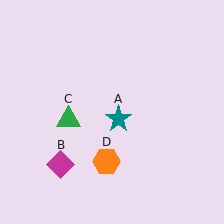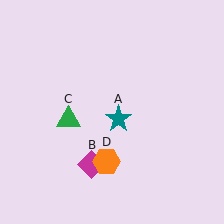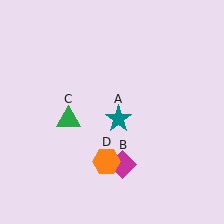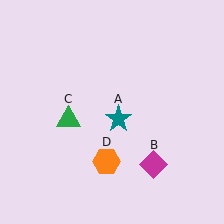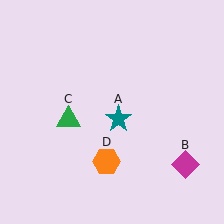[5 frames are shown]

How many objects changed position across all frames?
1 object changed position: magenta diamond (object B).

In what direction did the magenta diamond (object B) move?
The magenta diamond (object B) moved right.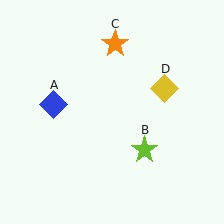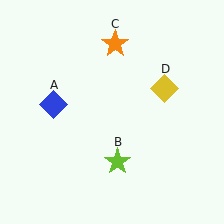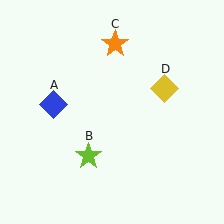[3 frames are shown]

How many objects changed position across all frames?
1 object changed position: lime star (object B).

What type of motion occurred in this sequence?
The lime star (object B) rotated clockwise around the center of the scene.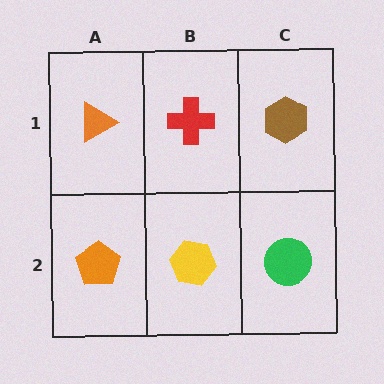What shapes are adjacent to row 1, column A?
An orange pentagon (row 2, column A), a red cross (row 1, column B).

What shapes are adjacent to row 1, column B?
A yellow hexagon (row 2, column B), an orange triangle (row 1, column A), a brown hexagon (row 1, column C).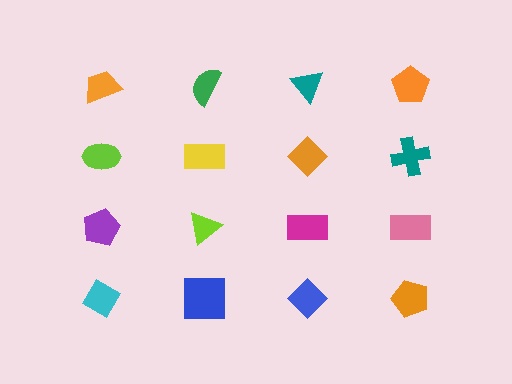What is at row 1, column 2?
A green semicircle.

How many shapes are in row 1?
4 shapes.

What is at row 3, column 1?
A purple pentagon.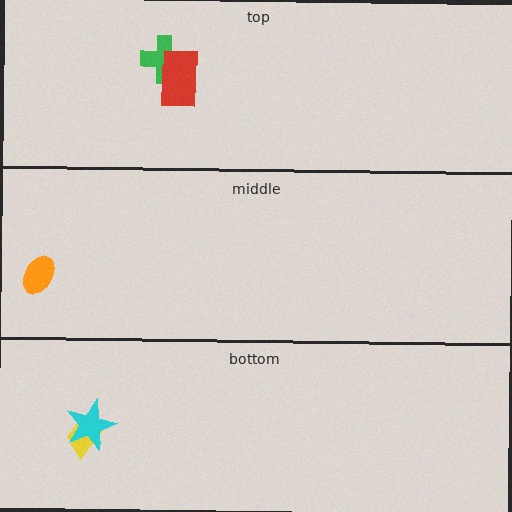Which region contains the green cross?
The top region.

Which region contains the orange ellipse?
The middle region.